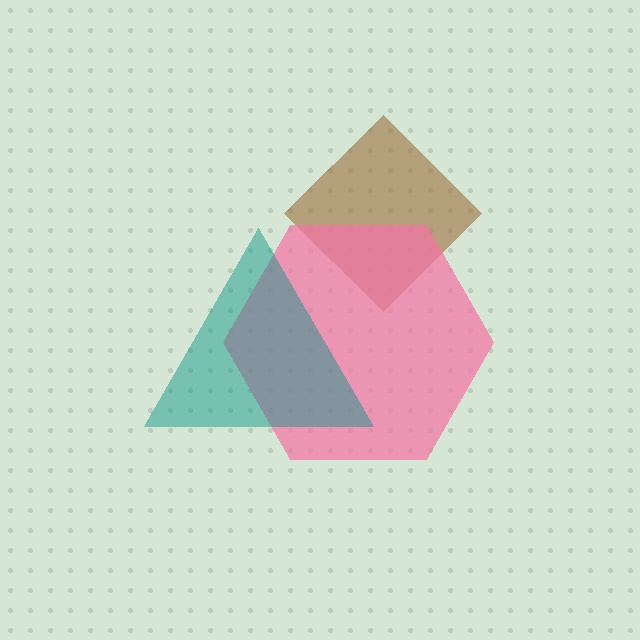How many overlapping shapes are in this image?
There are 3 overlapping shapes in the image.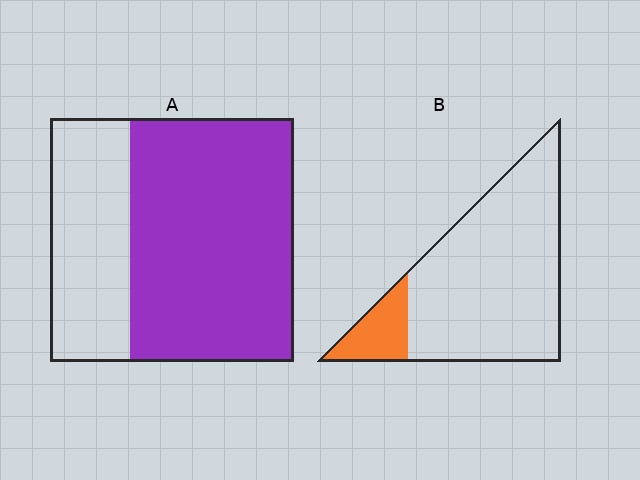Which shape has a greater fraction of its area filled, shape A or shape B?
Shape A.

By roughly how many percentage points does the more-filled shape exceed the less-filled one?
By roughly 55 percentage points (A over B).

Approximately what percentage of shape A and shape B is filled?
A is approximately 65% and B is approximately 15%.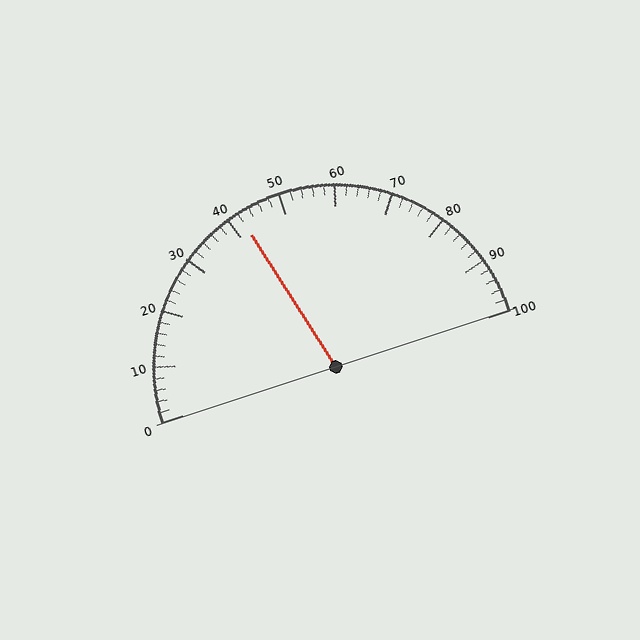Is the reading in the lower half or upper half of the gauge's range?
The reading is in the lower half of the range (0 to 100).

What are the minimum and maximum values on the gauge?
The gauge ranges from 0 to 100.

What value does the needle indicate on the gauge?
The needle indicates approximately 42.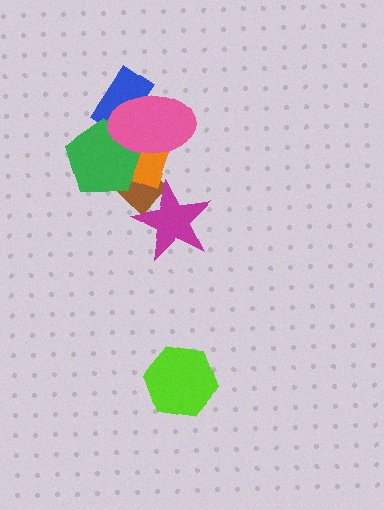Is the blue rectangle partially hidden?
Yes, it is partially covered by another shape.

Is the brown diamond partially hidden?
Yes, it is partially covered by another shape.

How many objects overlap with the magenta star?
1 object overlaps with the magenta star.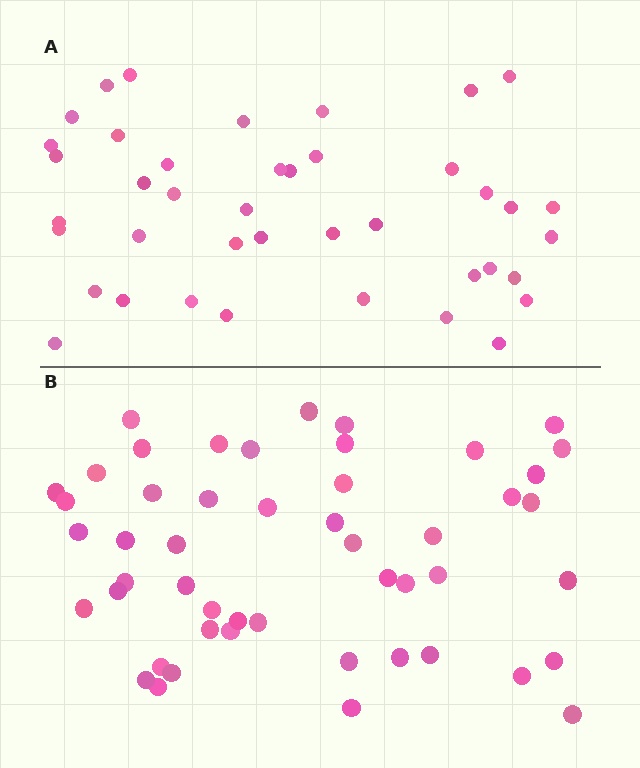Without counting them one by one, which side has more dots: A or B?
Region B (the bottom region) has more dots.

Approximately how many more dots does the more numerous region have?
Region B has roughly 8 or so more dots than region A.